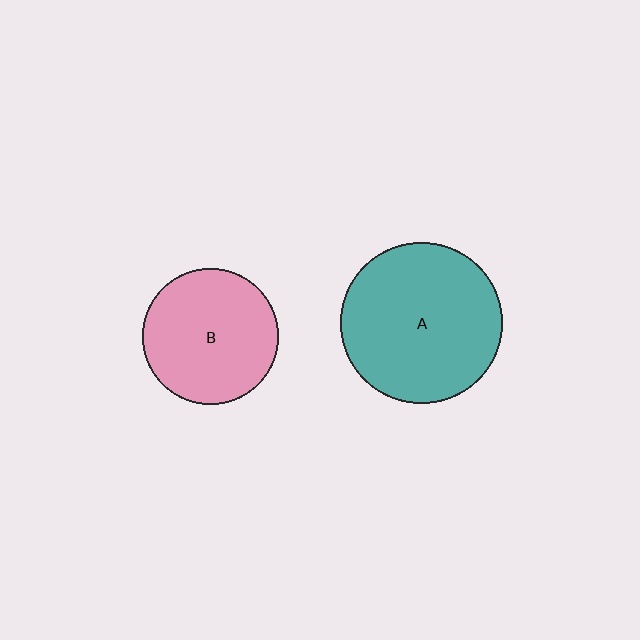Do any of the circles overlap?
No, none of the circles overlap.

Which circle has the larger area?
Circle A (teal).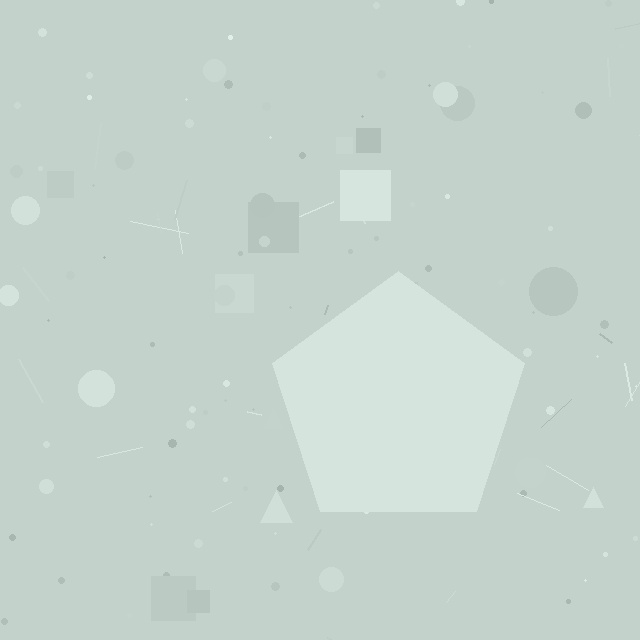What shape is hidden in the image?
A pentagon is hidden in the image.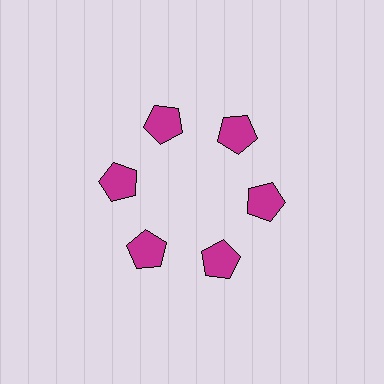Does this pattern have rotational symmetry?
Yes, this pattern has 6-fold rotational symmetry. It looks the same after rotating 60 degrees around the center.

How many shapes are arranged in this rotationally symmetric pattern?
There are 6 shapes, arranged in 6 groups of 1.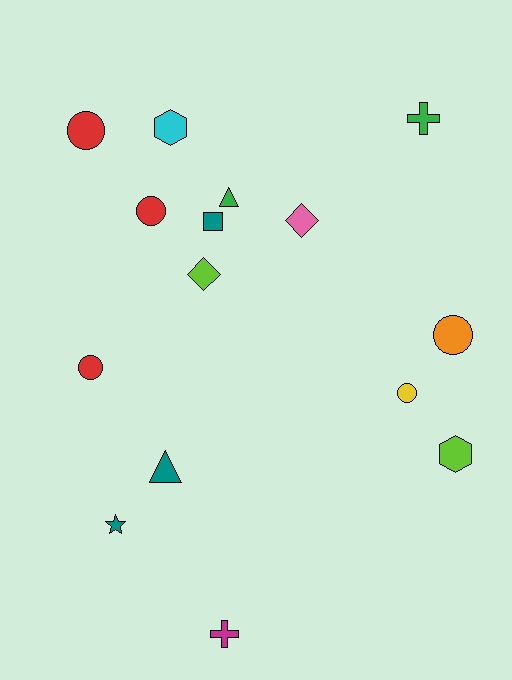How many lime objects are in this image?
There are 2 lime objects.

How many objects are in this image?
There are 15 objects.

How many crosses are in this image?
There are 2 crosses.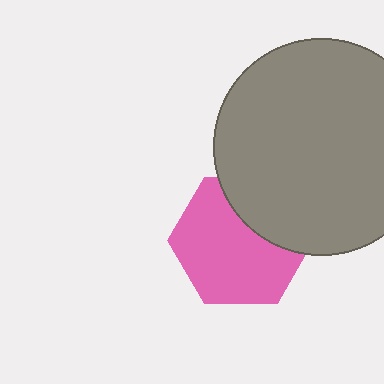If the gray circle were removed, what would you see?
You would see the complete pink hexagon.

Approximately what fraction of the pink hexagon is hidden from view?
Roughly 30% of the pink hexagon is hidden behind the gray circle.